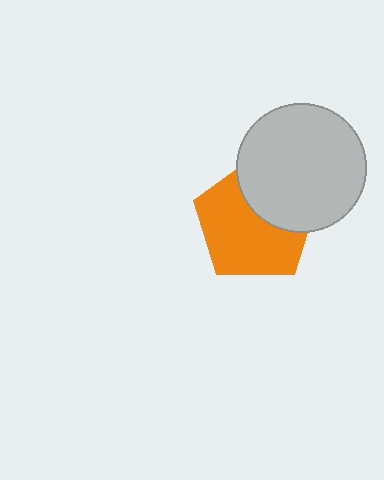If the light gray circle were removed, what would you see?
You would see the complete orange pentagon.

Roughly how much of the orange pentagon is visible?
About half of it is visible (roughly 64%).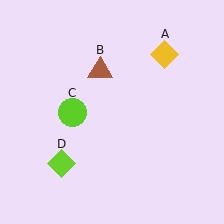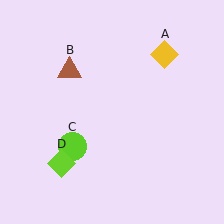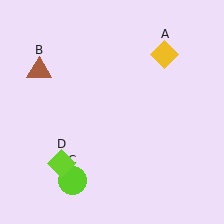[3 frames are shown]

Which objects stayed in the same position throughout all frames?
Yellow diamond (object A) and lime diamond (object D) remained stationary.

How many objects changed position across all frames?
2 objects changed position: brown triangle (object B), lime circle (object C).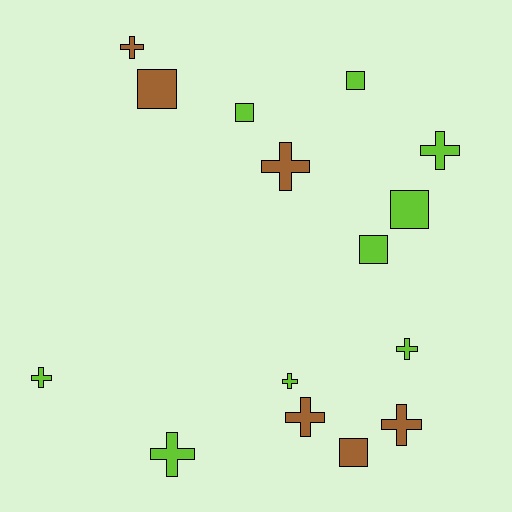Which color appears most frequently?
Lime, with 9 objects.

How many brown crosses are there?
There are 4 brown crosses.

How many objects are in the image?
There are 15 objects.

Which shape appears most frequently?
Cross, with 9 objects.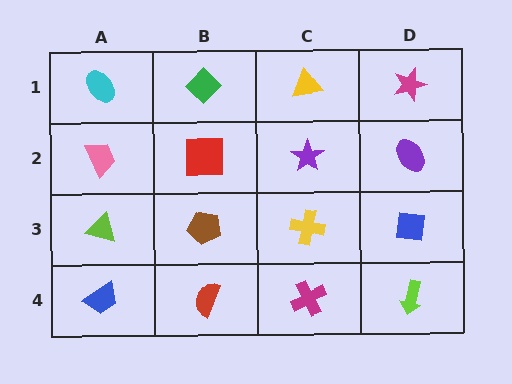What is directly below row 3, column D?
A lime arrow.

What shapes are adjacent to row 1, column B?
A red square (row 2, column B), a cyan ellipse (row 1, column A), a yellow triangle (row 1, column C).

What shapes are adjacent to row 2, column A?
A cyan ellipse (row 1, column A), a lime triangle (row 3, column A), a red square (row 2, column B).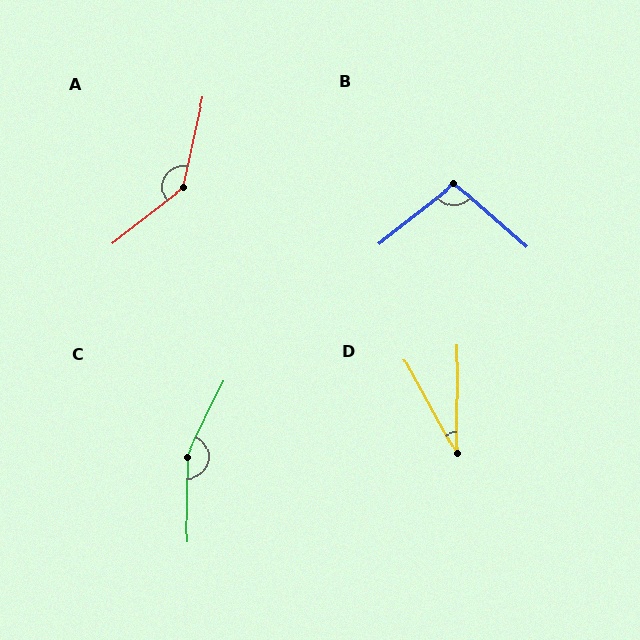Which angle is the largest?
C, at approximately 155 degrees.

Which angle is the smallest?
D, at approximately 30 degrees.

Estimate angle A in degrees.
Approximately 141 degrees.